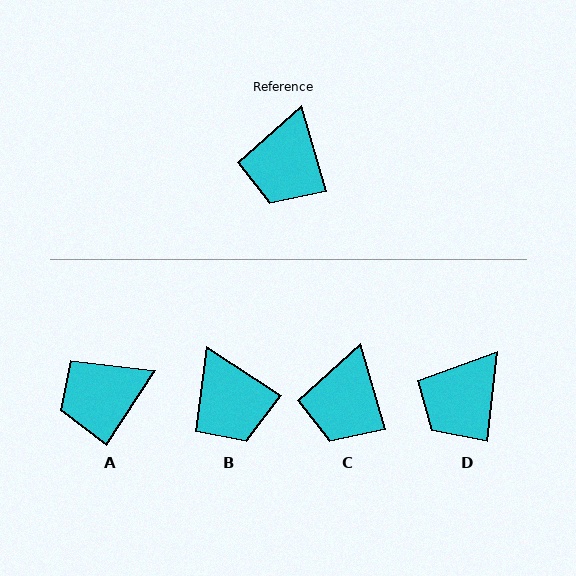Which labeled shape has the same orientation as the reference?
C.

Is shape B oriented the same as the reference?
No, it is off by about 41 degrees.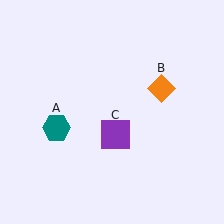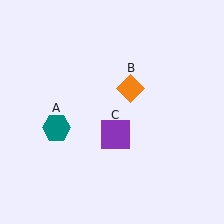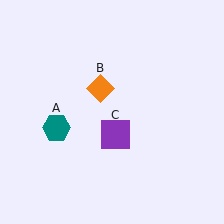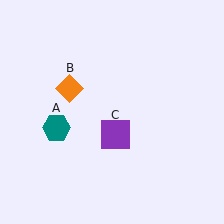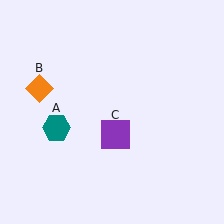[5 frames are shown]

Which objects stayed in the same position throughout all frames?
Teal hexagon (object A) and purple square (object C) remained stationary.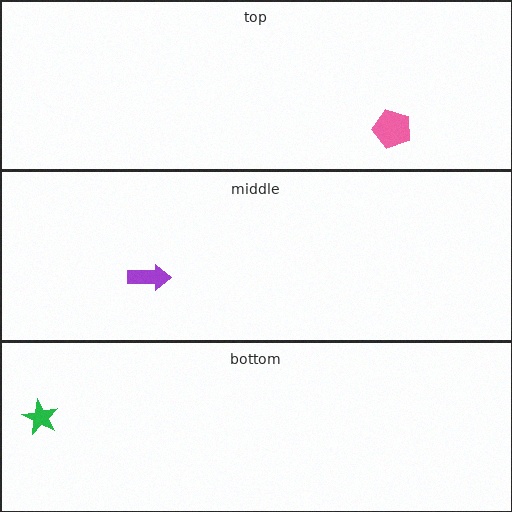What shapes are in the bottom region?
The green star.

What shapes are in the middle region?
The purple arrow.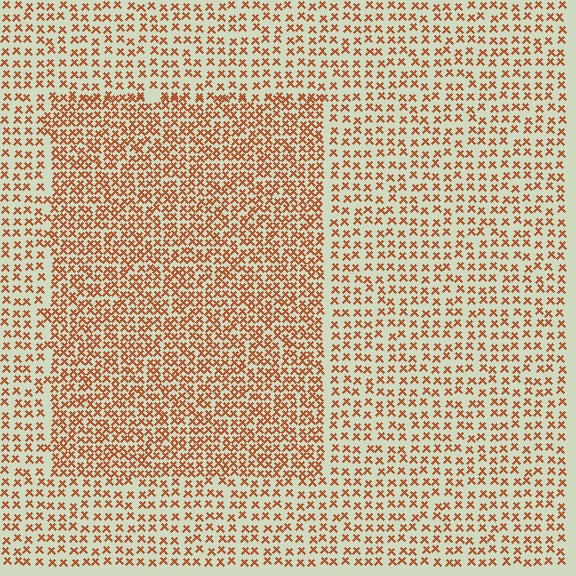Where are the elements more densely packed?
The elements are more densely packed inside the rectangle boundary.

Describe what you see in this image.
The image contains small brown elements arranged at two different densities. A rectangle-shaped region is visible where the elements are more densely packed than the surrounding area.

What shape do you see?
I see a rectangle.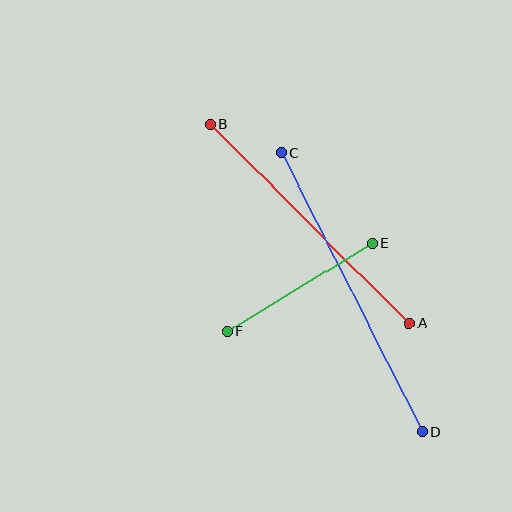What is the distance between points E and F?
The distance is approximately 169 pixels.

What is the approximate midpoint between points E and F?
The midpoint is at approximately (300, 287) pixels.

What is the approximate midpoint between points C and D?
The midpoint is at approximately (351, 292) pixels.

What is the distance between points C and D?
The distance is approximately 313 pixels.